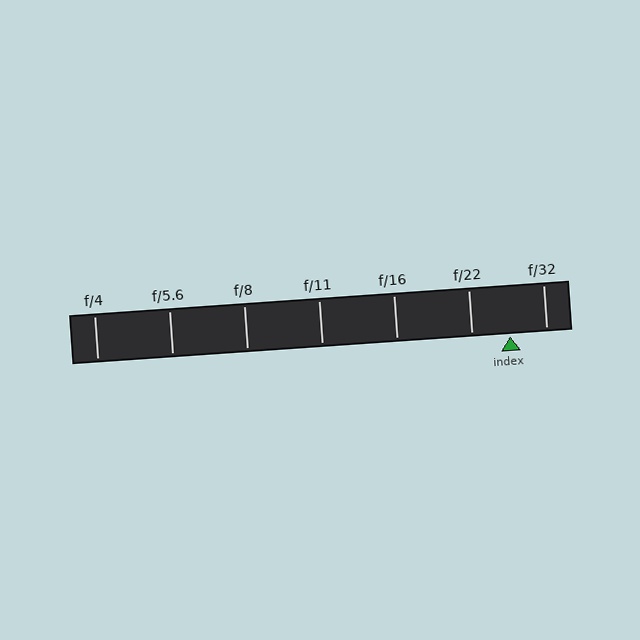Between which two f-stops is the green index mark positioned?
The index mark is between f/22 and f/32.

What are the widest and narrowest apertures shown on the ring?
The widest aperture shown is f/4 and the narrowest is f/32.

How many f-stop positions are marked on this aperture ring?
There are 7 f-stop positions marked.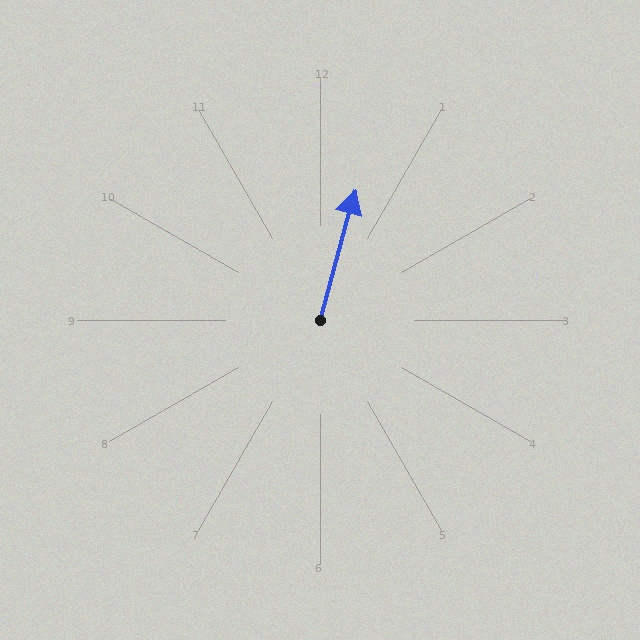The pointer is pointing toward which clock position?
Roughly 1 o'clock.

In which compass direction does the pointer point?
North.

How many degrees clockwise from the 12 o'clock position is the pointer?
Approximately 15 degrees.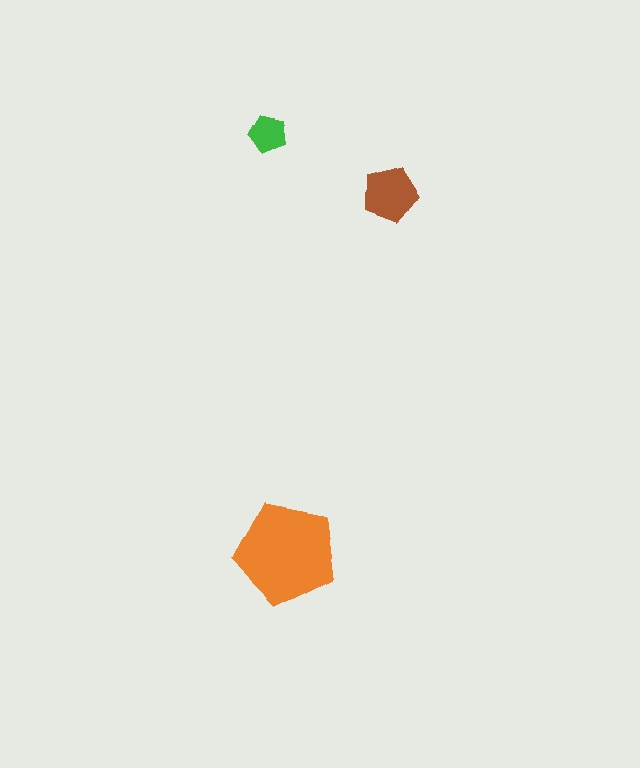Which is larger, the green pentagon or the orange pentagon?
The orange one.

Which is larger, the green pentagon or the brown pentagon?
The brown one.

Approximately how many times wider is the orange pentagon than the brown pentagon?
About 2 times wider.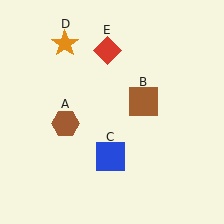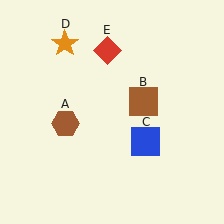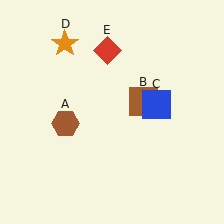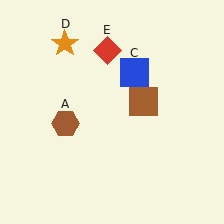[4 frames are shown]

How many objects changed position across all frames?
1 object changed position: blue square (object C).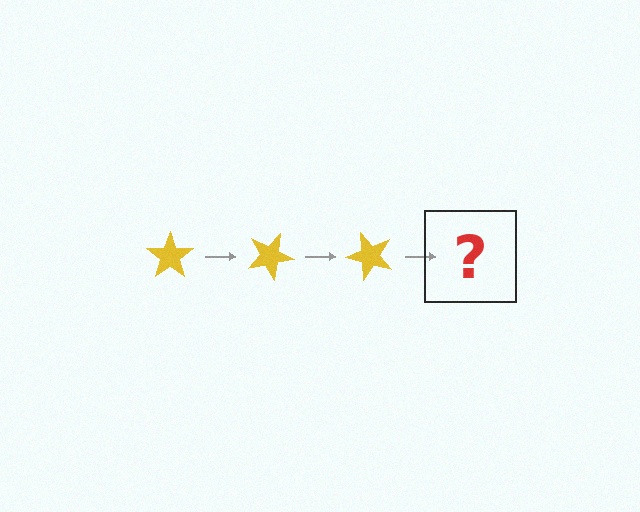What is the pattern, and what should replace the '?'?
The pattern is that the star rotates 25 degrees each step. The '?' should be a yellow star rotated 75 degrees.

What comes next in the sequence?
The next element should be a yellow star rotated 75 degrees.